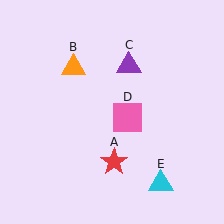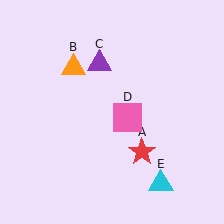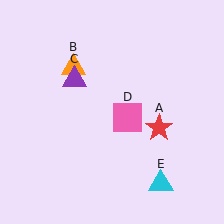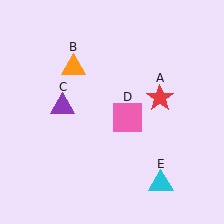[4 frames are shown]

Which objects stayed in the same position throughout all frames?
Orange triangle (object B) and pink square (object D) and cyan triangle (object E) remained stationary.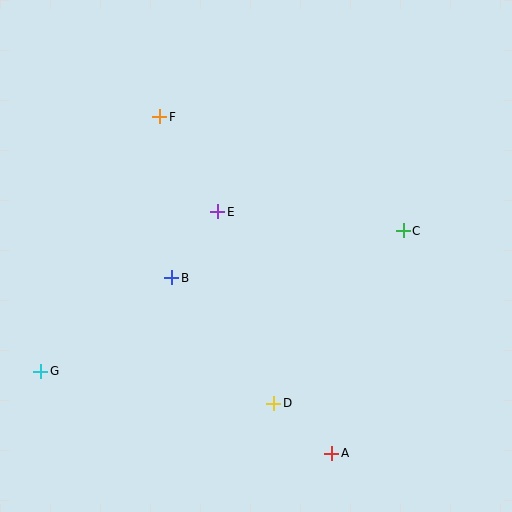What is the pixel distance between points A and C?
The distance between A and C is 234 pixels.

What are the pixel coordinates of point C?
Point C is at (403, 231).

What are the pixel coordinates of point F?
Point F is at (160, 117).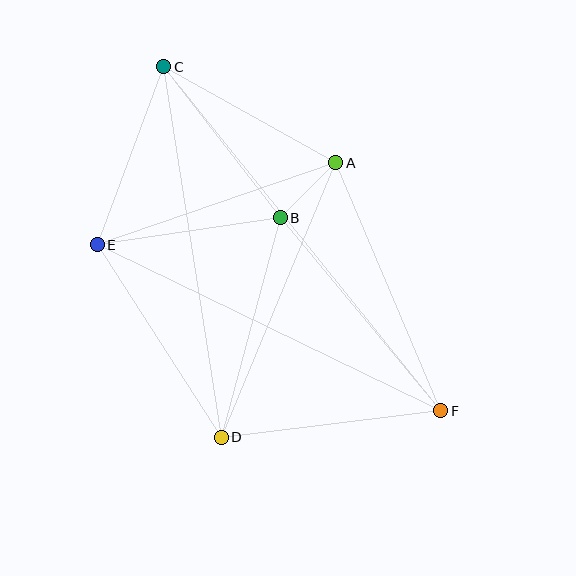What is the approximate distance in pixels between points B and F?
The distance between B and F is approximately 251 pixels.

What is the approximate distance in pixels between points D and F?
The distance between D and F is approximately 221 pixels.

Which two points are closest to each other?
Points A and B are closest to each other.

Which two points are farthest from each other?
Points C and F are farthest from each other.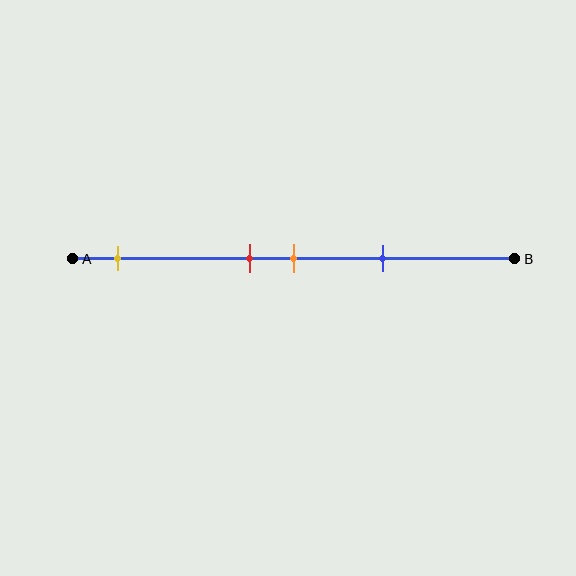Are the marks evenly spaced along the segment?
No, the marks are not evenly spaced.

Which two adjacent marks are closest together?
The red and orange marks are the closest adjacent pair.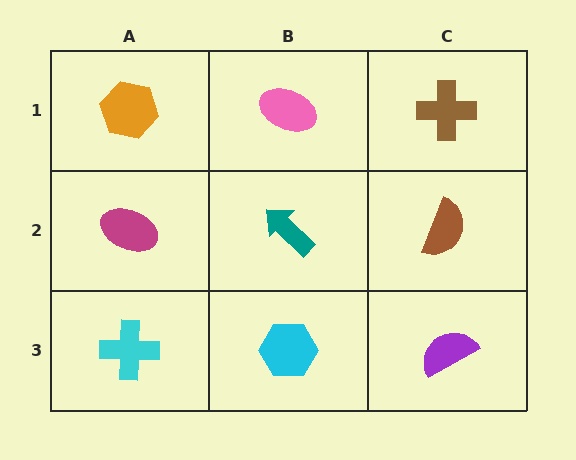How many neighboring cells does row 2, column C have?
3.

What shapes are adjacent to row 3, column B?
A teal arrow (row 2, column B), a cyan cross (row 3, column A), a purple semicircle (row 3, column C).